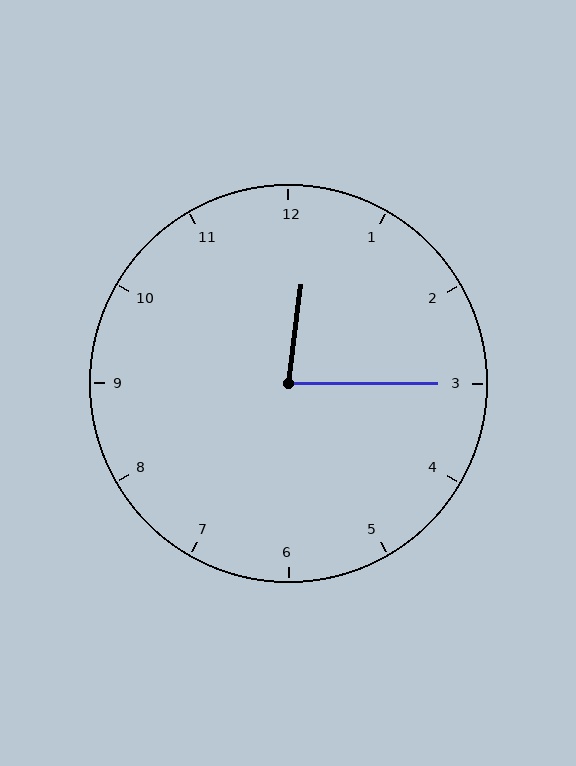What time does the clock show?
12:15.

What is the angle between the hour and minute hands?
Approximately 82 degrees.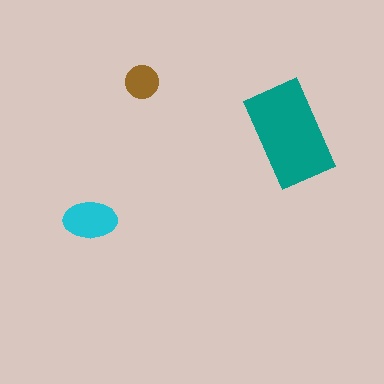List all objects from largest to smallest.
The teal rectangle, the cyan ellipse, the brown circle.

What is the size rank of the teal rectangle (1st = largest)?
1st.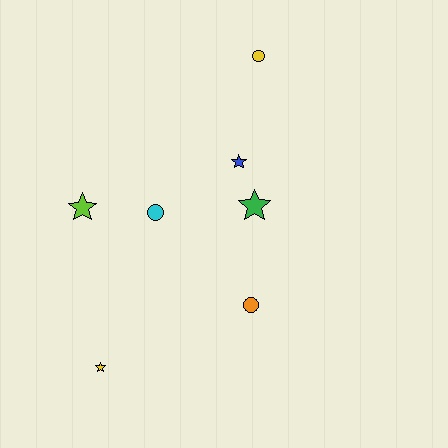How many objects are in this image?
There are 7 objects.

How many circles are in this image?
There are 3 circles.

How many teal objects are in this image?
There are no teal objects.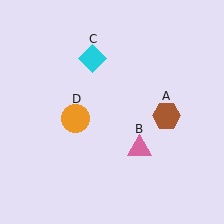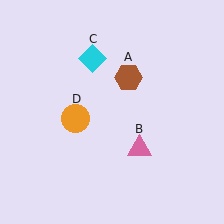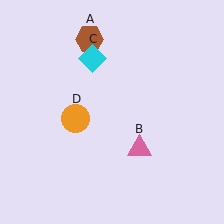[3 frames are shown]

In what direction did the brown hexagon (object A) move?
The brown hexagon (object A) moved up and to the left.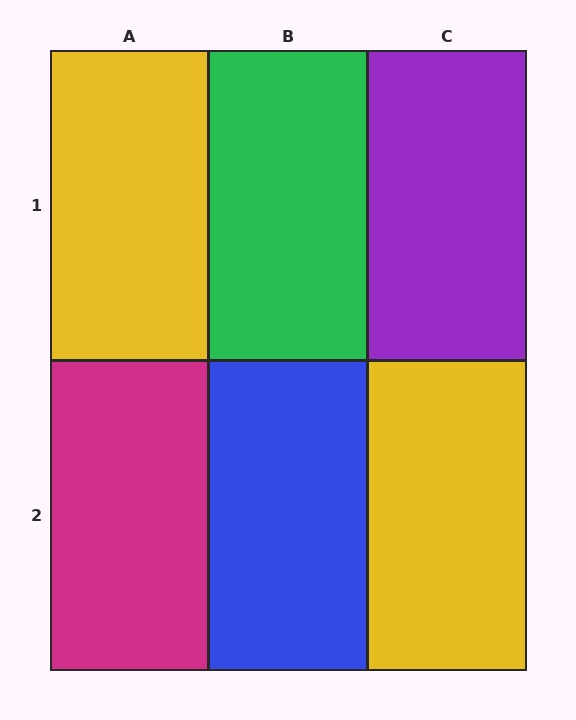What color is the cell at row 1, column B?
Green.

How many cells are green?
1 cell is green.